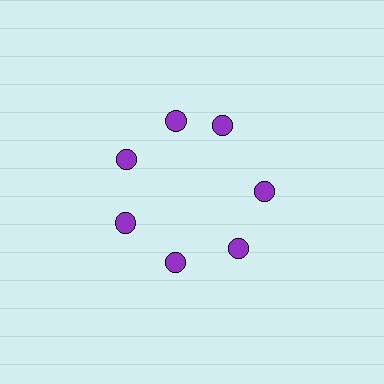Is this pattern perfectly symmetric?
No. The 7 purple circles are arranged in a ring, but one element near the 1 o'clock position is rotated out of alignment along the ring, breaking the 7-fold rotational symmetry.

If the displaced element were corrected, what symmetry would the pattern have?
It would have 7-fold rotational symmetry — the pattern would map onto itself every 51 degrees.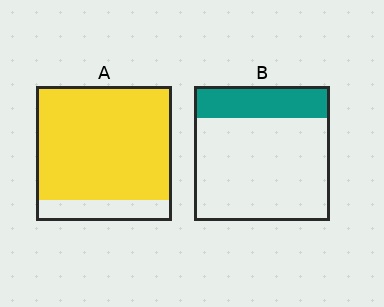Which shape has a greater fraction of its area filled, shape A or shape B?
Shape A.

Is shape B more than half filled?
No.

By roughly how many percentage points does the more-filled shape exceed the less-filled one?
By roughly 60 percentage points (A over B).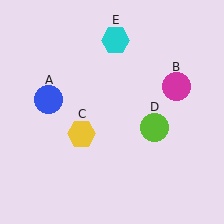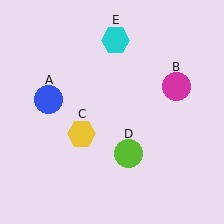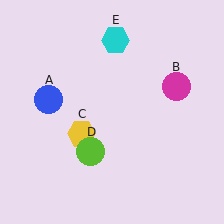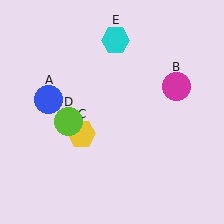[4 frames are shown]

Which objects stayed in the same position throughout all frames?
Blue circle (object A) and magenta circle (object B) and yellow hexagon (object C) and cyan hexagon (object E) remained stationary.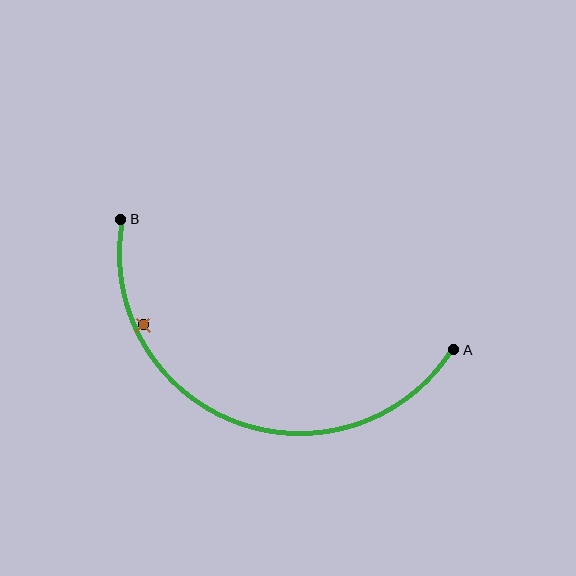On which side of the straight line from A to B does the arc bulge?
The arc bulges below the straight line connecting A and B.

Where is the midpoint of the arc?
The arc midpoint is the point on the curve farthest from the straight line joining A and B. It sits below that line.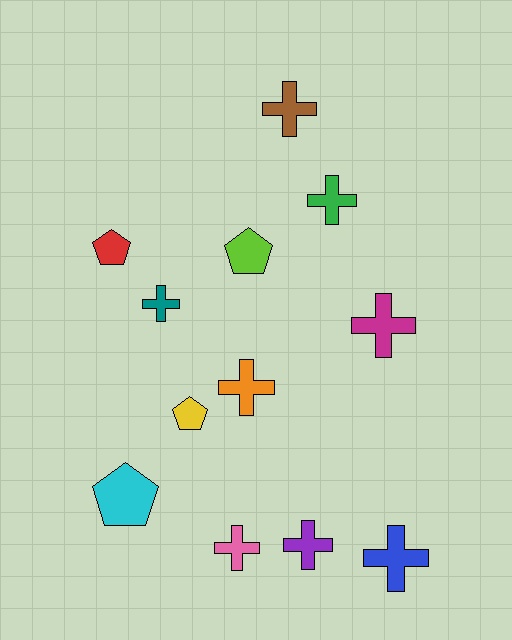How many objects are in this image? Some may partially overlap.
There are 12 objects.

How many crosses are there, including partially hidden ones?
There are 8 crosses.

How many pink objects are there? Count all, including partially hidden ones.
There is 1 pink object.